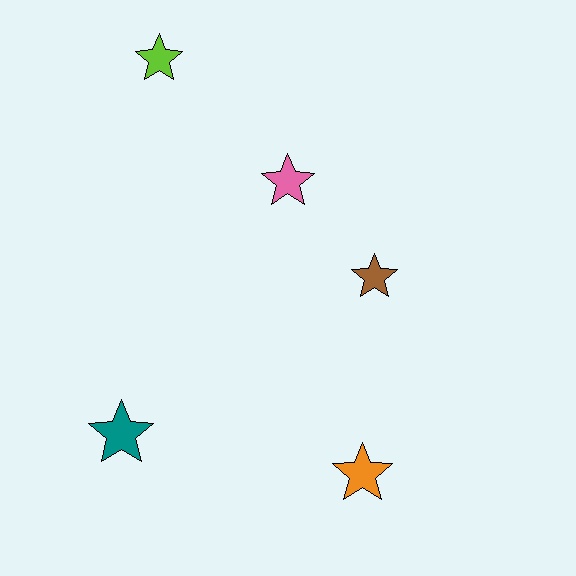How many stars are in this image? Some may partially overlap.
There are 5 stars.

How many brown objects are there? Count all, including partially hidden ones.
There is 1 brown object.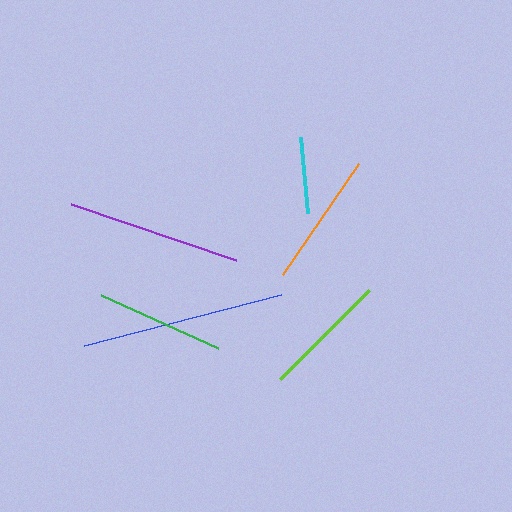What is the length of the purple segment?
The purple segment is approximately 175 pixels long.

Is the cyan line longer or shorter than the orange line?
The orange line is longer than the cyan line.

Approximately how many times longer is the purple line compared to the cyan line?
The purple line is approximately 2.3 times the length of the cyan line.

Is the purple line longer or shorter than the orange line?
The purple line is longer than the orange line.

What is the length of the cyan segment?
The cyan segment is approximately 76 pixels long.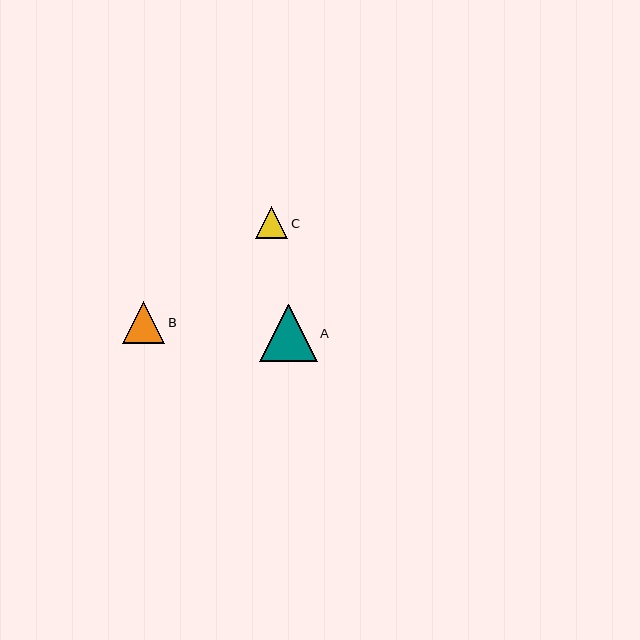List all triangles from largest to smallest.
From largest to smallest: A, B, C.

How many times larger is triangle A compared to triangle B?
Triangle A is approximately 1.4 times the size of triangle B.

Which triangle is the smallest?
Triangle C is the smallest with a size of approximately 32 pixels.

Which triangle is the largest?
Triangle A is the largest with a size of approximately 58 pixels.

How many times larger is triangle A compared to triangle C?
Triangle A is approximately 1.8 times the size of triangle C.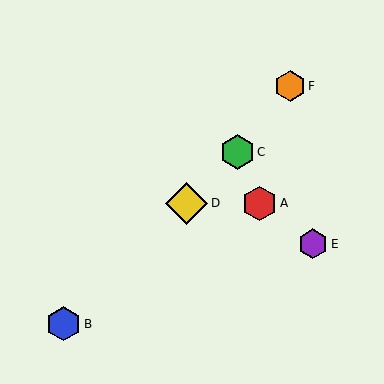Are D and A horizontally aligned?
Yes, both are at y≈203.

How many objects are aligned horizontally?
2 objects (A, D) are aligned horizontally.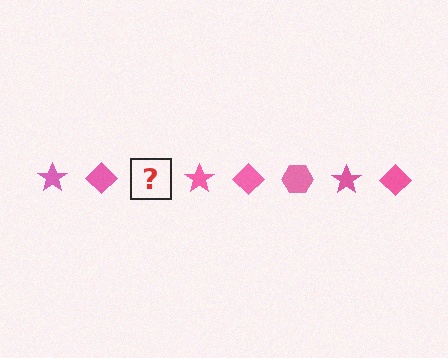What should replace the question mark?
The question mark should be replaced with a pink hexagon.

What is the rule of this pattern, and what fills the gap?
The rule is that the pattern cycles through star, diamond, hexagon shapes in pink. The gap should be filled with a pink hexagon.